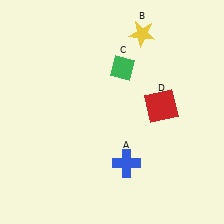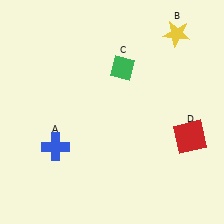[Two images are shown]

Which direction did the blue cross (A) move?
The blue cross (A) moved left.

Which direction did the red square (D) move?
The red square (D) moved down.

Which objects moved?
The objects that moved are: the blue cross (A), the yellow star (B), the red square (D).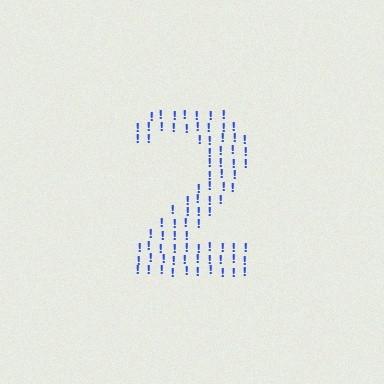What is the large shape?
The large shape is the digit 2.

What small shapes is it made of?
It is made of small exclamation marks.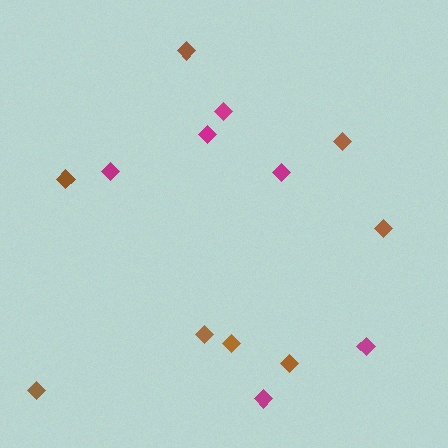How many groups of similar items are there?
There are 2 groups: one group of brown diamonds (8) and one group of magenta diamonds (6).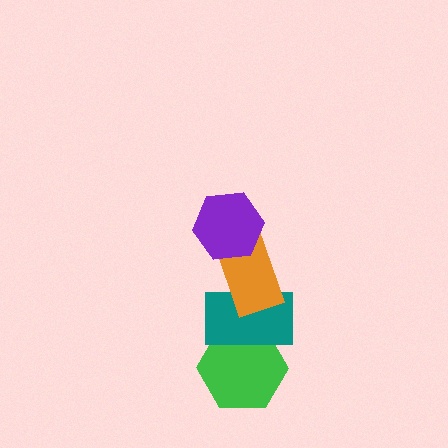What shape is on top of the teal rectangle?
The orange rectangle is on top of the teal rectangle.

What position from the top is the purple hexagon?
The purple hexagon is 1st from the top.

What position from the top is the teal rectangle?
The teal rectangle is 3rd from the top.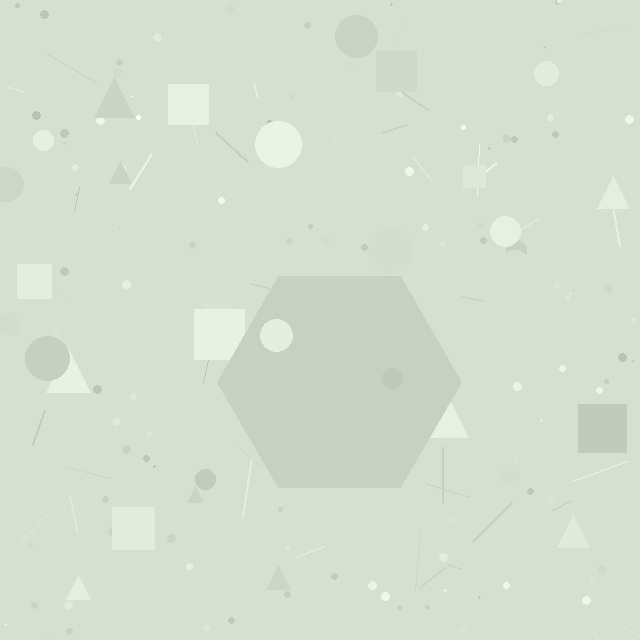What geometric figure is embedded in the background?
A hexagon is embedded in the background.